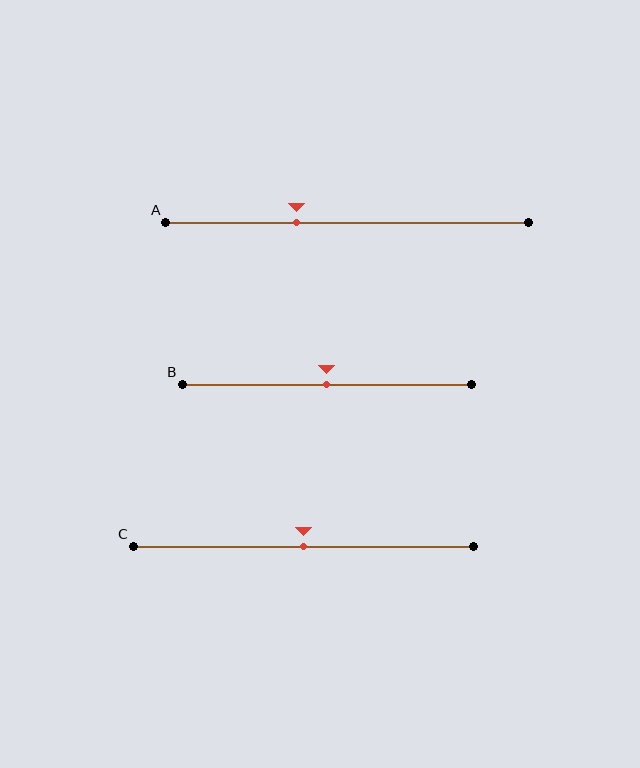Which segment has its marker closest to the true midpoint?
Segment B has its marker closest to the true midpoint.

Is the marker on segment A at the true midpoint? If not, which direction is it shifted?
No, the marker on segment A is shifted to the left by about 14% of the segment length.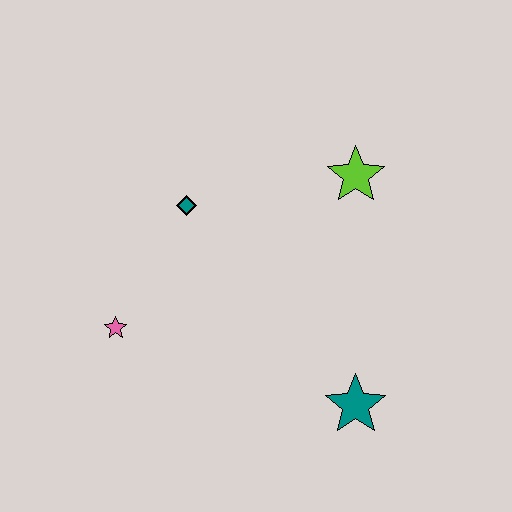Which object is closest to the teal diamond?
The pink star is closest to the teal diamond.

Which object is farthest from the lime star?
The pink star is farthest from the lime star.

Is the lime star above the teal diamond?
Yes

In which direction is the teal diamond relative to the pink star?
The teal diamond is above the pink star.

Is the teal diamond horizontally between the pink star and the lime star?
Yes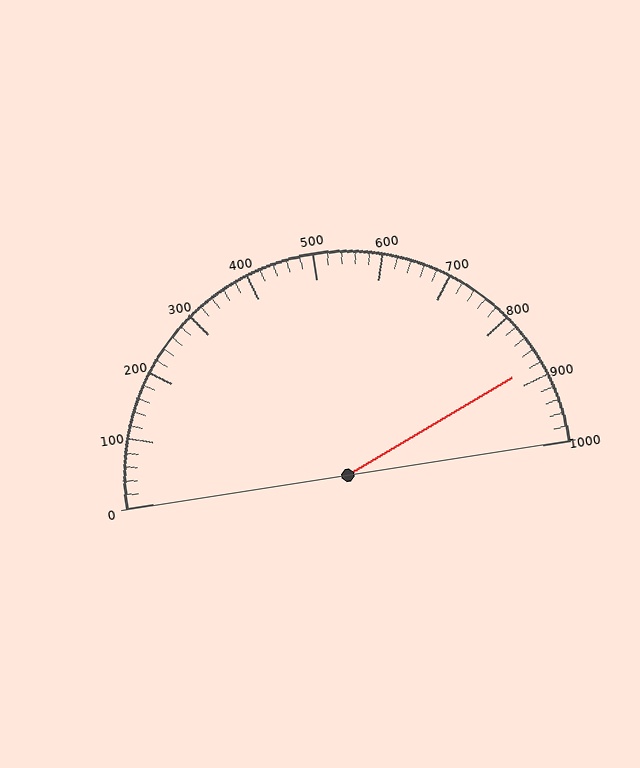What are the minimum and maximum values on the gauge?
The gauge ranges from 0 to 1000.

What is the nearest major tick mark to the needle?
The nearest major tick mark is 900.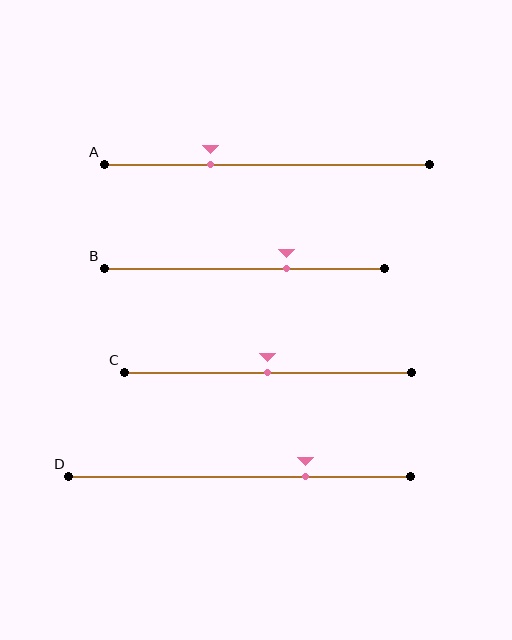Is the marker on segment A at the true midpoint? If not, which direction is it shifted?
No, the marker on segment A is shifted to the left by about 17% of the segment length.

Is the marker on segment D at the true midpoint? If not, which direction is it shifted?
No, the marker on segment D is shifted to the right by about 19% of the segment length.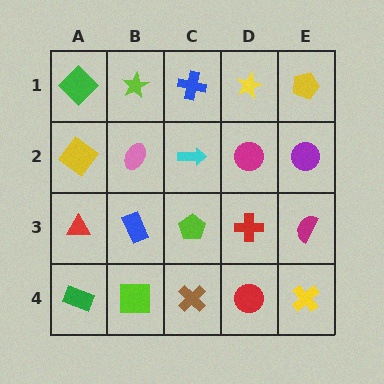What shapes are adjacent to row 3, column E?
A purple circle (row 2, column E), a yellow cross (row 4, column E), a red cross (row 3, column D).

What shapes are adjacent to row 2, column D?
A yellow star (row 1, column D), a red cross (row 3, column D), a cyan arrow (row 2, column C), a purple circle (row 2, column E).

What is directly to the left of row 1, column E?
A yellow star.